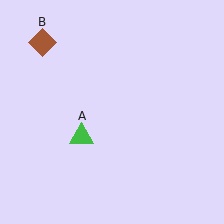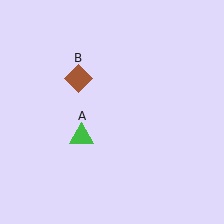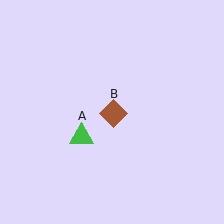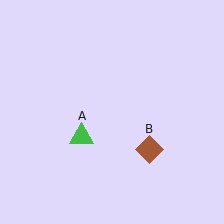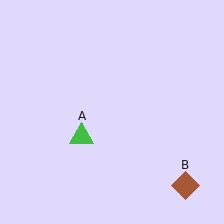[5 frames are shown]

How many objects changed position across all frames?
1 object changed position: brown diamond (object B).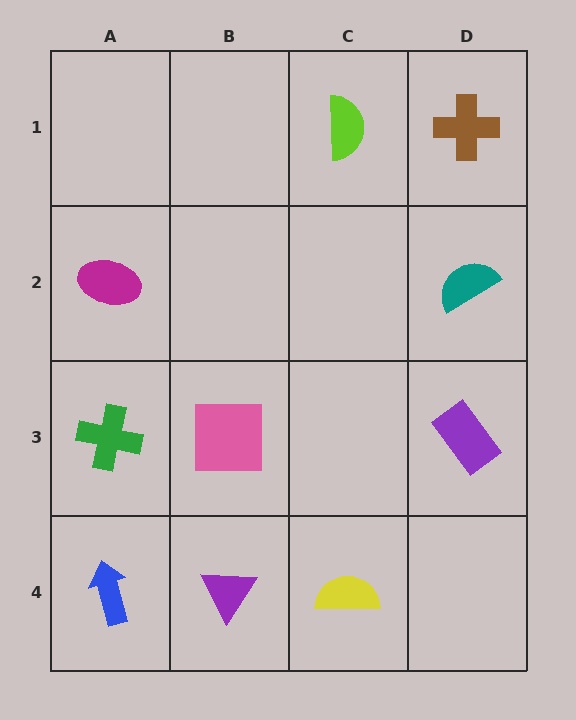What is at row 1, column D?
A brown cross.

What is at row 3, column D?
A purple rectangle.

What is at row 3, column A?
A green cross.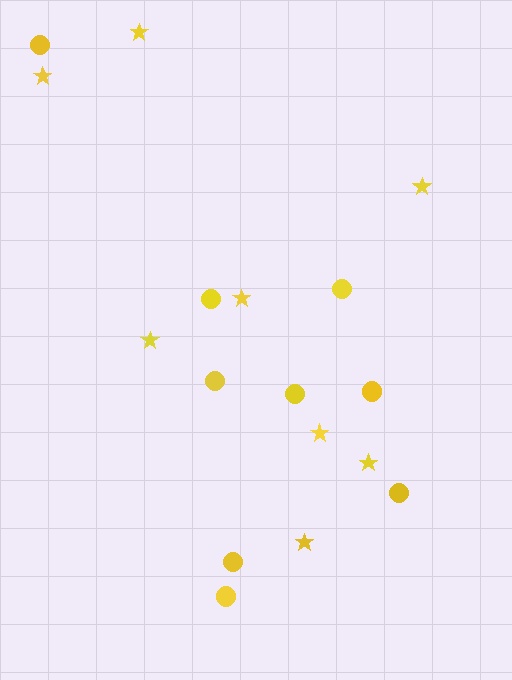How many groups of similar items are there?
There are 2 groups: one group of circles (9) and one group of stars (8).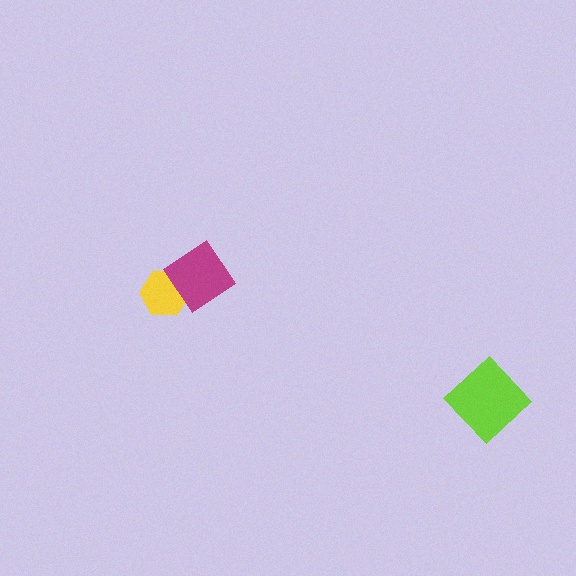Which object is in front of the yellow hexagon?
The magenta diamond is in front of the yellow hexagon.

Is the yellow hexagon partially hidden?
Yes, it is partially covered by another shape.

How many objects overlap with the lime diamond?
0 objects overlap with the lime diamond.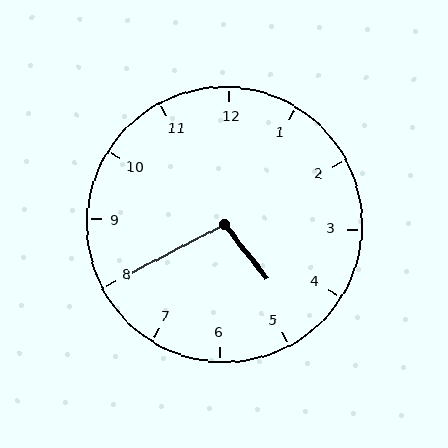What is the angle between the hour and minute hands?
Approximately 100 degrees.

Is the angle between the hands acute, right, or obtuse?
It is obtuse.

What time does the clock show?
4:40.